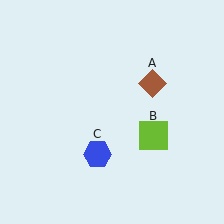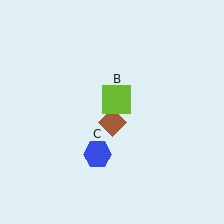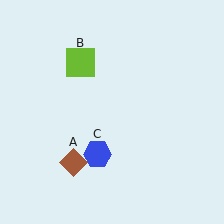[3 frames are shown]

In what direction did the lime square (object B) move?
The lime square (object B) moved up and to the left.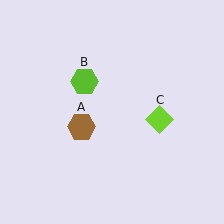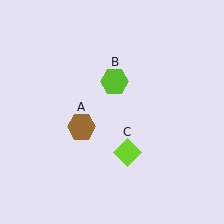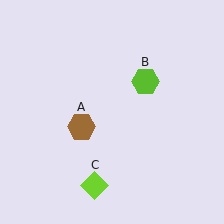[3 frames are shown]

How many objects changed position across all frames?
2 objects changed position: lime hexagon (object B), lime diamond (object C).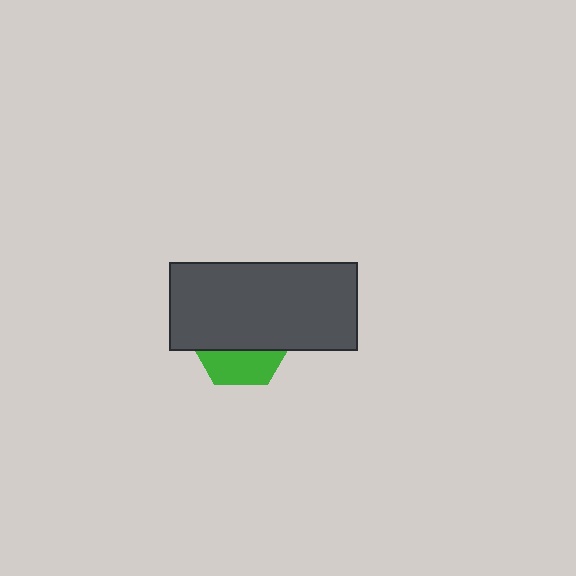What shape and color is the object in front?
The object in front is a dark gray rectangle.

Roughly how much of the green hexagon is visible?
A small part of it is visible (roughly 33%).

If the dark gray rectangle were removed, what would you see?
You would see the complete green hexagon.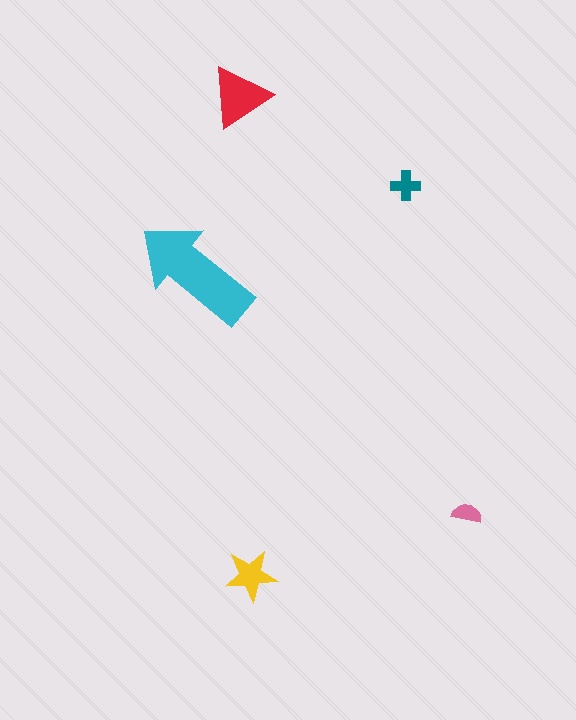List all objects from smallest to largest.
The pink semicircle, the teal cross, the yellow star, the red triangle, the cyan arrow.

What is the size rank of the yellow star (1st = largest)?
3rd.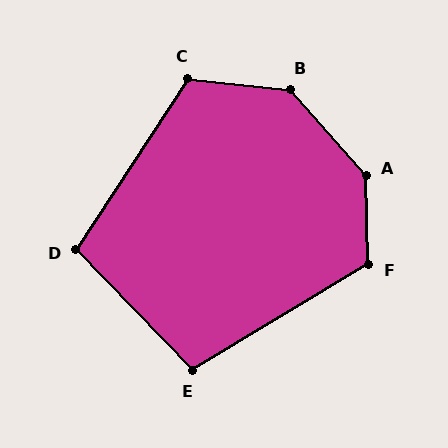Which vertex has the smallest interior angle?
E, at approximately 103 degrees.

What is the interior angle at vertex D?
Approximately 103 degrees (obtuse).